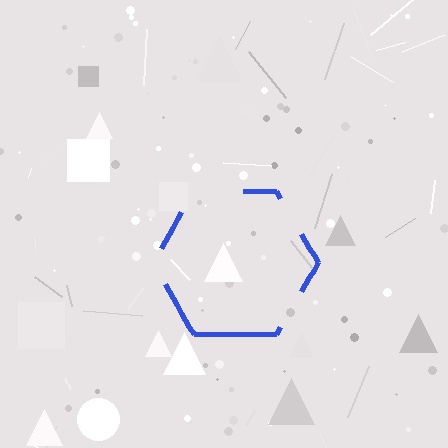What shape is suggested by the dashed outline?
The dashed outline suggests a hexagon.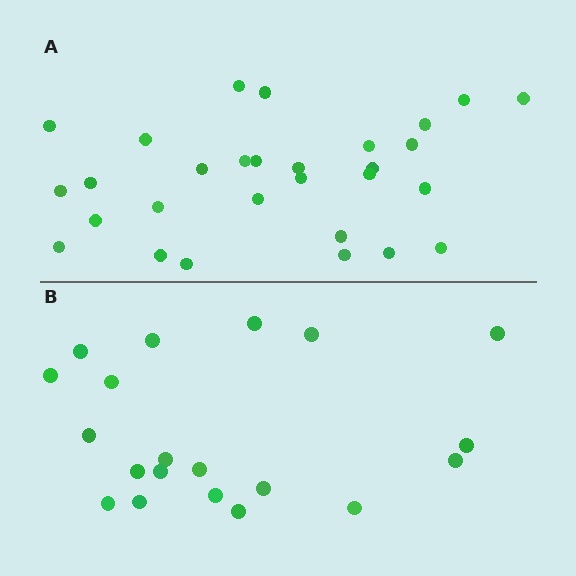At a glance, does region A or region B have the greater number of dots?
Region A (the top region) has more dots.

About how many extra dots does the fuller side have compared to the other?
Region A has roughly 8 or so more dots than region B.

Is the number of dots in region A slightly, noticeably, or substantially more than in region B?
Region A has substantially more. The ratio is roughly 1.4 to 1.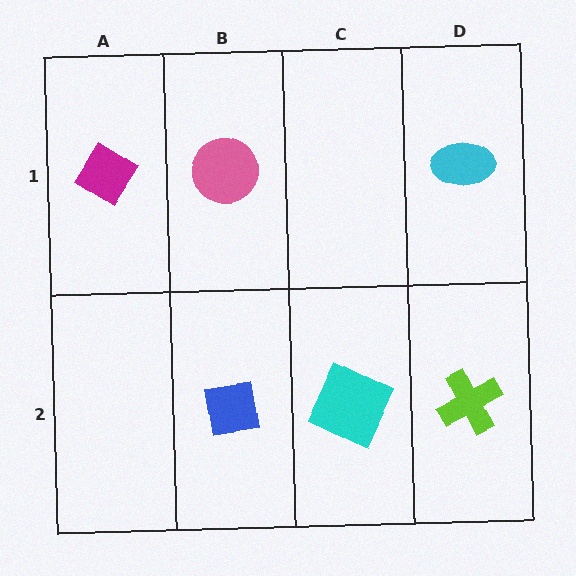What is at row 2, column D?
A lime cross.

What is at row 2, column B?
A blue square.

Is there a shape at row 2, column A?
No, that cell is empty.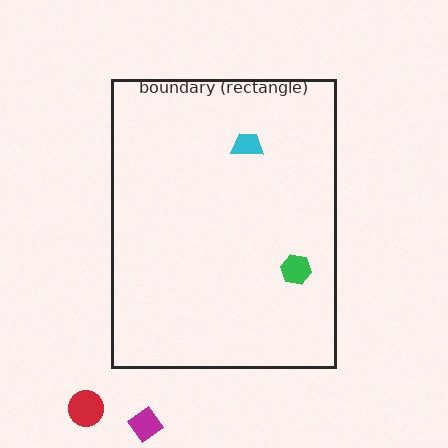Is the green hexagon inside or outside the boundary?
Inside.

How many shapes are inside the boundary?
2 inside, 2 outside.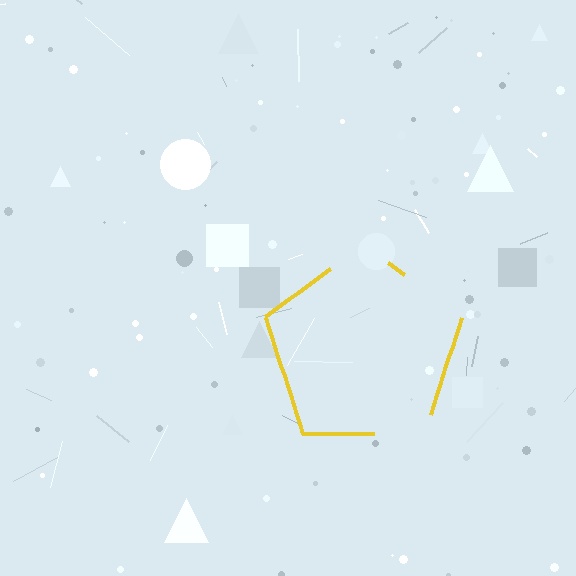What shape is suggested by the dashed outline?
The dashed outline suggests a pentagon.